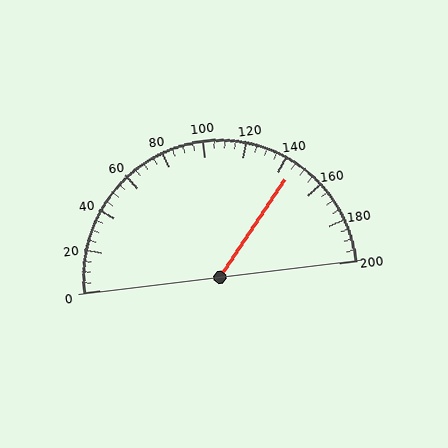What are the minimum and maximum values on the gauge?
The gauge ranges from 0 to 200.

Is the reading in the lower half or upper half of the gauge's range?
The reading is in the upper half of the range (0 to 200).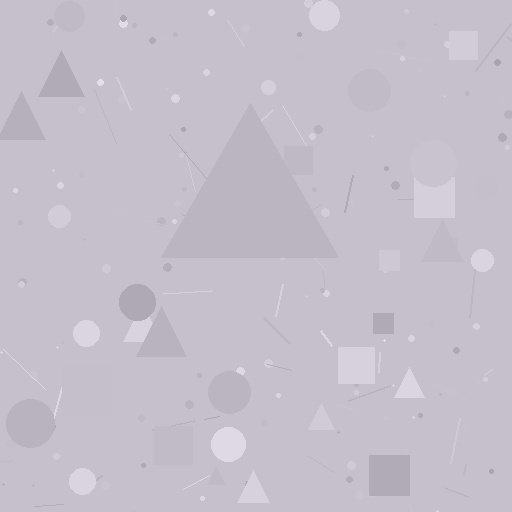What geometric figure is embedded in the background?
A triangle is embedded in the background.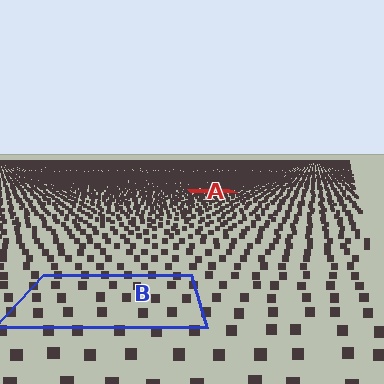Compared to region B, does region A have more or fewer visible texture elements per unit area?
Region A has more texture elements per unit area — they are packed more densely because it is farther away.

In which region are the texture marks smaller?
The texture marks are smaller in region A, because it is farther away.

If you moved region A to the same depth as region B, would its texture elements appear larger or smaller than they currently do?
They would appear larger. At a closer depth, the same texture elements are projected at a bigger on-screen size.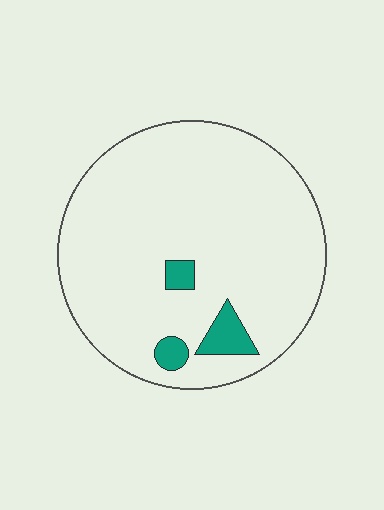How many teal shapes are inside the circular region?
3.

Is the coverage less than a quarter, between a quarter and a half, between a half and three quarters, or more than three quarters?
Less than a quarter.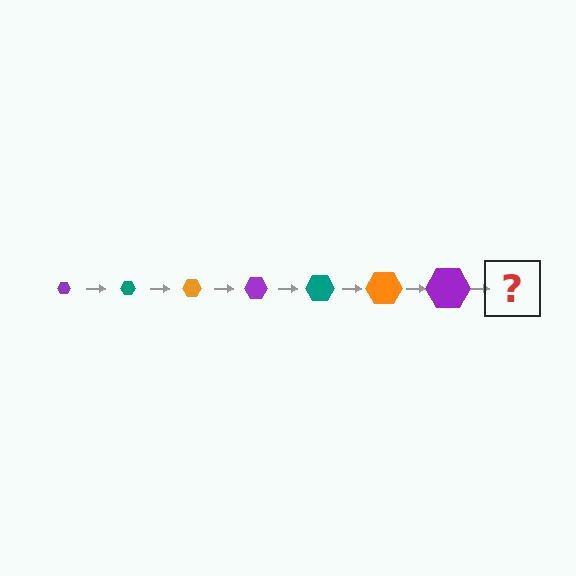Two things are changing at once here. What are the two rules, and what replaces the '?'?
The two rules are that the hexagon grows larger each step and the color cycles through purple, teal, and orange. The '?' should be a teal hexagon, larger than the previous one.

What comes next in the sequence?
The next element should be a teal hexagon, larger than the previous one.